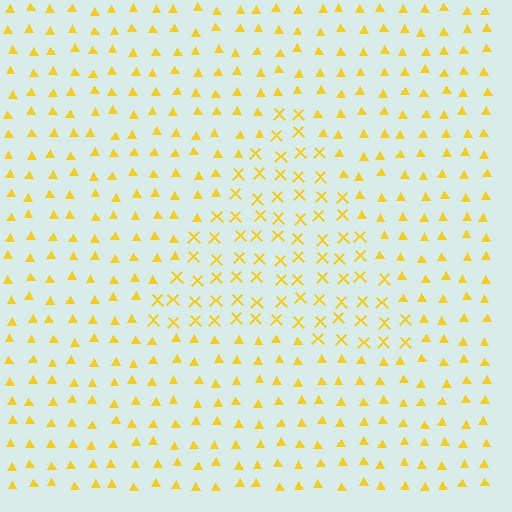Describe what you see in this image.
The image is filled with small yellow elements arranged in a uniform grid. A triangle-shaped region contains X marks, while the surrounding area contains triangles. The boundary is defined purely by the change in element shape.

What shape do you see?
I see a triangle.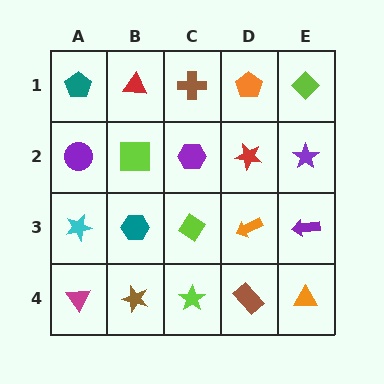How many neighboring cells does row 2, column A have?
3.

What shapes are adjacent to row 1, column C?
A purple hexagon (row 2, column C), a red triangle (row 1, column B), an orange pentagon (row 1, column D).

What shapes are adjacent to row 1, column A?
A purple circle (row 2, column A), a red triangle (row 1, column B).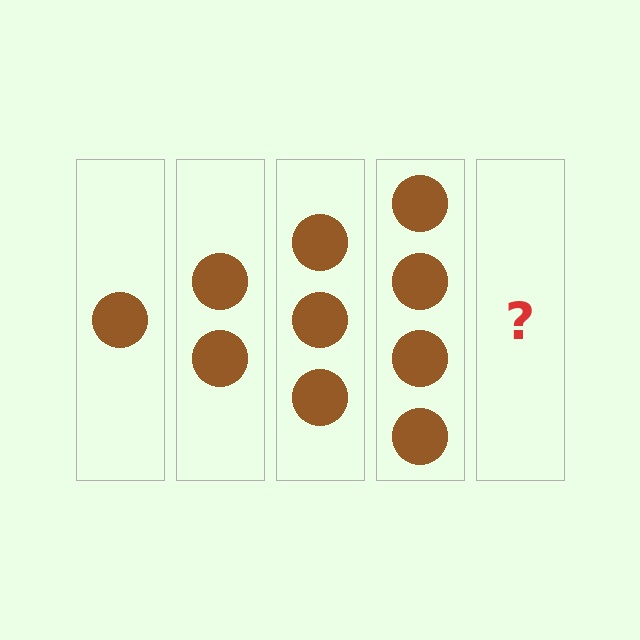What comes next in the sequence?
The next element should be 5 circles.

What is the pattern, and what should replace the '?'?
The pattern is that each step adds one more circle. The '?' should be 5 circles.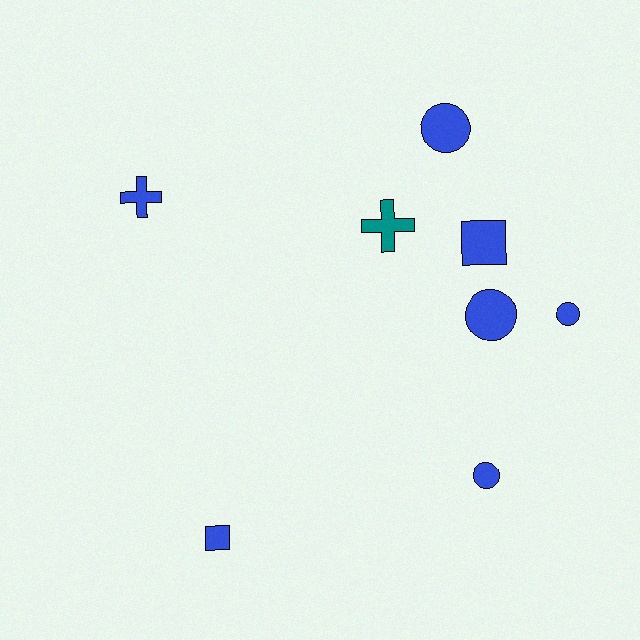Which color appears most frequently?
Blue, with 7 objects.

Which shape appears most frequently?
Circle, with 4 objects.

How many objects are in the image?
There are 8 objects.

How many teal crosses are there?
There is 1 teal cross.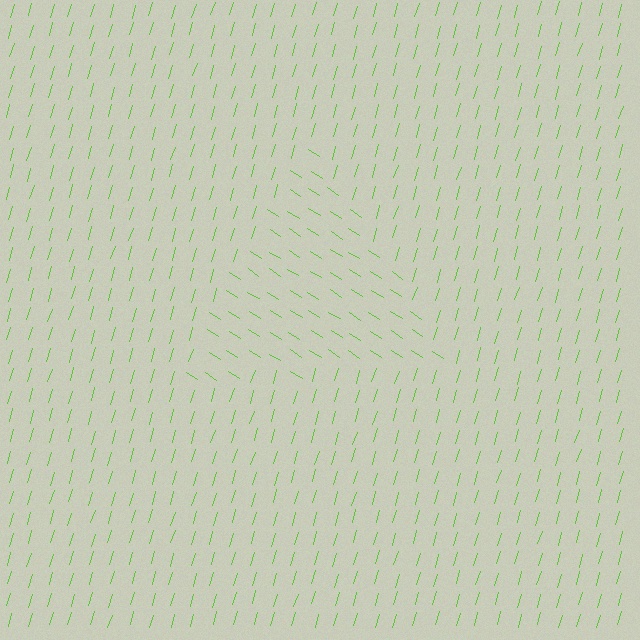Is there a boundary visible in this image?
Yes, there is a texture boundary formed by a change in line orientation.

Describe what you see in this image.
The image is filled with small lime line segments. A triangle region in the image has lines oriented differently from the surrounding lines, creating a visible texture boundary.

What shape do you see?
I see a triangle.